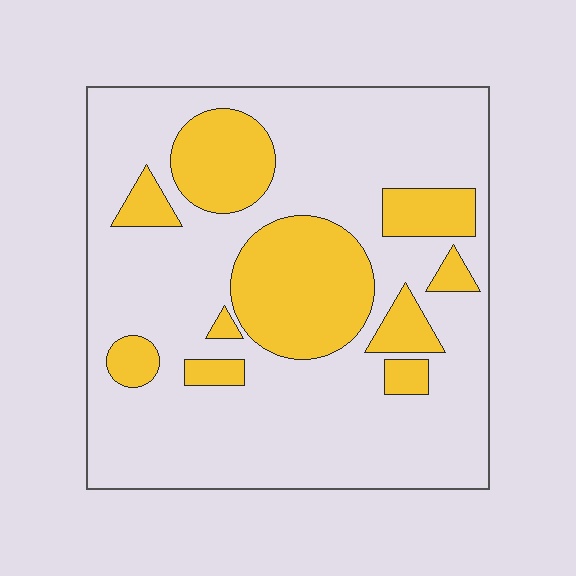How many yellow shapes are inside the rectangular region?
10.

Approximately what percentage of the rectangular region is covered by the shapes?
Approximately 25%.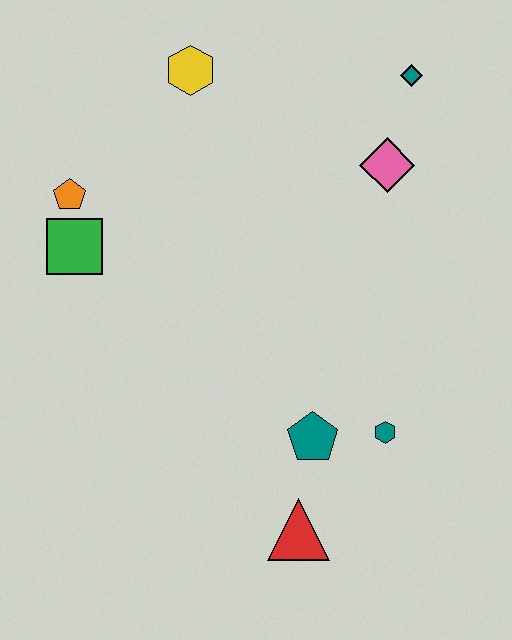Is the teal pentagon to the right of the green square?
Yes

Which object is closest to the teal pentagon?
The teal hexagon is closest to the teal pentagon.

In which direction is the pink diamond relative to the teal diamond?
The pink diamond is below the teal diamond.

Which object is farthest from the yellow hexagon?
The red triangle is farthest from the yellow hexagon.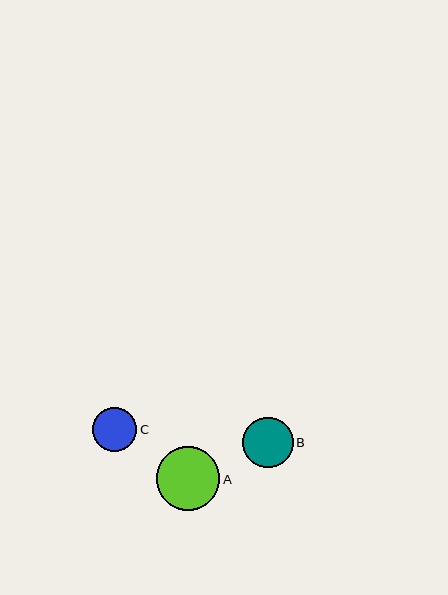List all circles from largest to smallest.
From largest to smallest: A, B, C.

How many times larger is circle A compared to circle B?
Circle A is approximately 1.3 times the size of circle B.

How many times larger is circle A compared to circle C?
Circle A is approximately 1.4 times the size of circle C.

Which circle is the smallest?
Circle C is the smallest with a size of approximately 44 pixels.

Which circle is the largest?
Circle A is the largest with a size of approximately 64 pixels.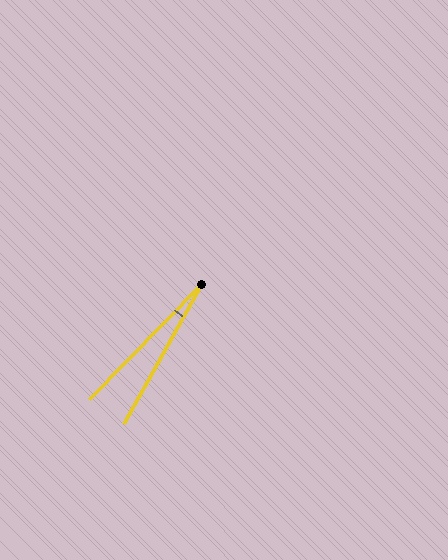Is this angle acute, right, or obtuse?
It is acute.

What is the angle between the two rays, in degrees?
Approximately 15 degrees.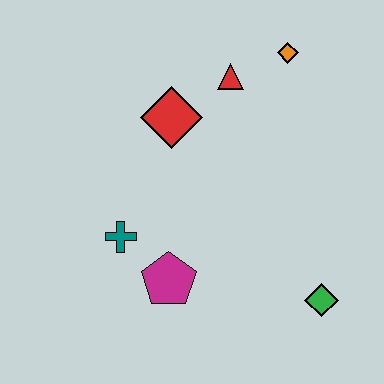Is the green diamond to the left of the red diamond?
No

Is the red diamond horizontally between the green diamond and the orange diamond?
No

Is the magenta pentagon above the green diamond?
Yes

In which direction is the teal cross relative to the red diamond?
The teal cross is below the red diamond.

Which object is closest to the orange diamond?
The red triangle is closest to the orange diamond.